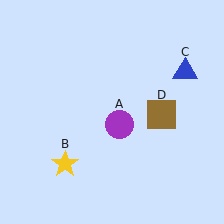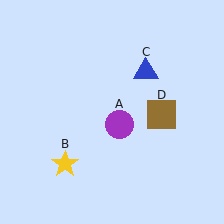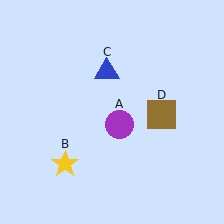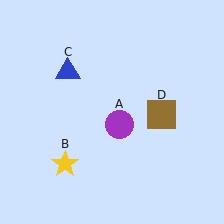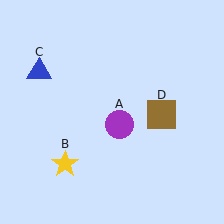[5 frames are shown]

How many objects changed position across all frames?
1 object changed position: blue triangle (object C).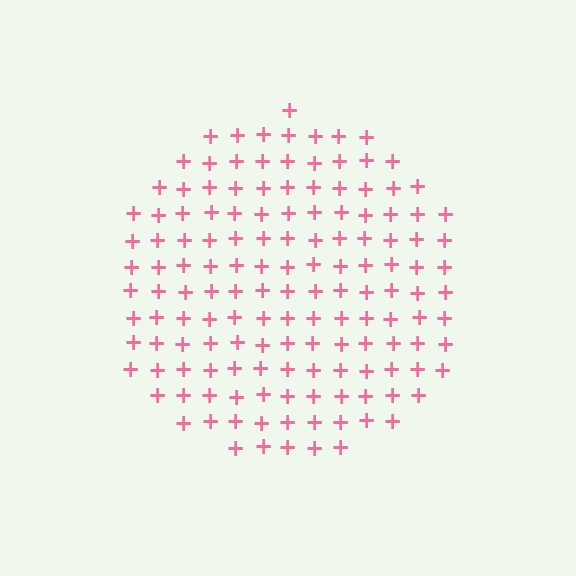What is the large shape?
The large shape is a circle.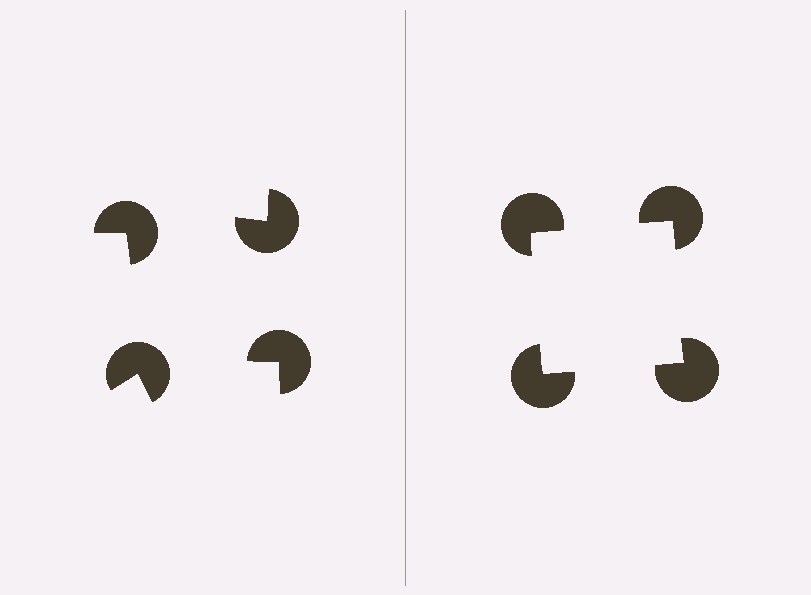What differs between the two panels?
The pac-man discs are positioned identically on both sides; only the wedge orientations differ. On the right they align to a square; on the left they are misaligned.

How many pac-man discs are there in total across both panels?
8 — 4 on each side.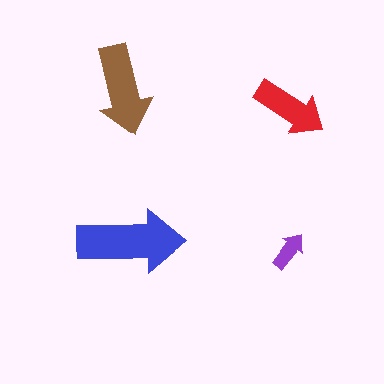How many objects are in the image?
There are 4 objects in the image.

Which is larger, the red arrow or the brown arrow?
The brown one.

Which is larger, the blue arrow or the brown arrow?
The blue one.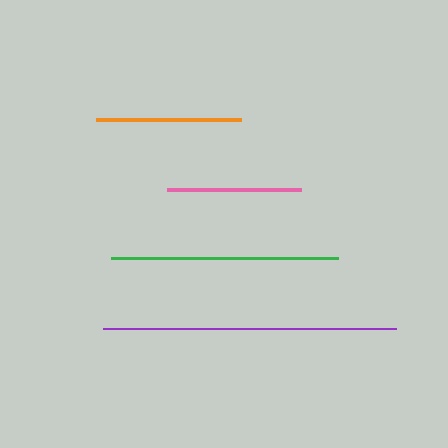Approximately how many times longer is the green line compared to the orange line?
The green line is approximately 1.6 times the length of the orange line.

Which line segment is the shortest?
The pink line is the shortest at approximately 134 pixels.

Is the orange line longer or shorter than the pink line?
The orange line is longer than the pink line.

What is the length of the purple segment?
The purple segment is approximately 293 pixels long.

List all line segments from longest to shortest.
From longest to shortest: purple, green, orange, pink.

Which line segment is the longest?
The purple line is the longest at approximately 293 pixels.